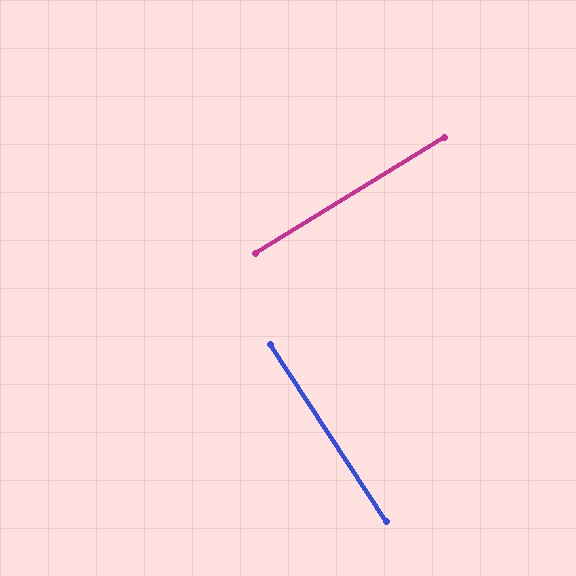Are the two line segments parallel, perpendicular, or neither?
Perpendicular — they meet at approximately 88°.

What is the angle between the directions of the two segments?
Approximately 88 degrees.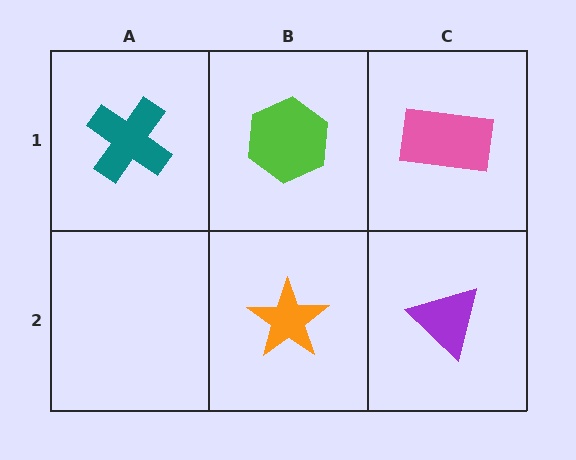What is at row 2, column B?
An orange star.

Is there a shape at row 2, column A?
No, that cell is empty.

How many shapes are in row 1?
3 shapes.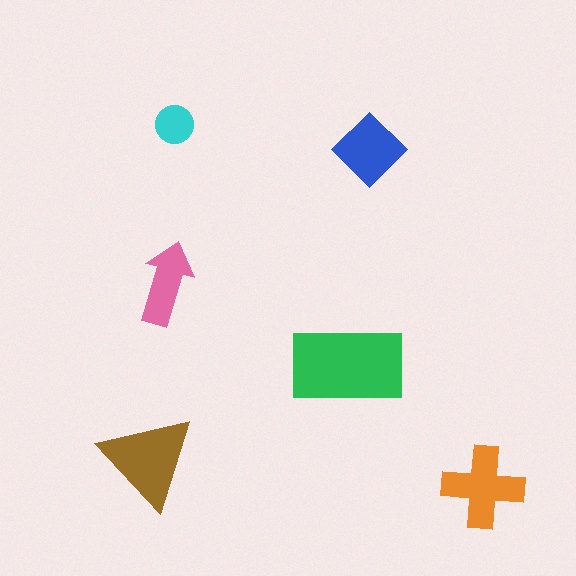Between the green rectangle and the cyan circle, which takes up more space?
The green rectangle.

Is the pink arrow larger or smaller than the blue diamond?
Smaller.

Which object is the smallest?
The cyan circle.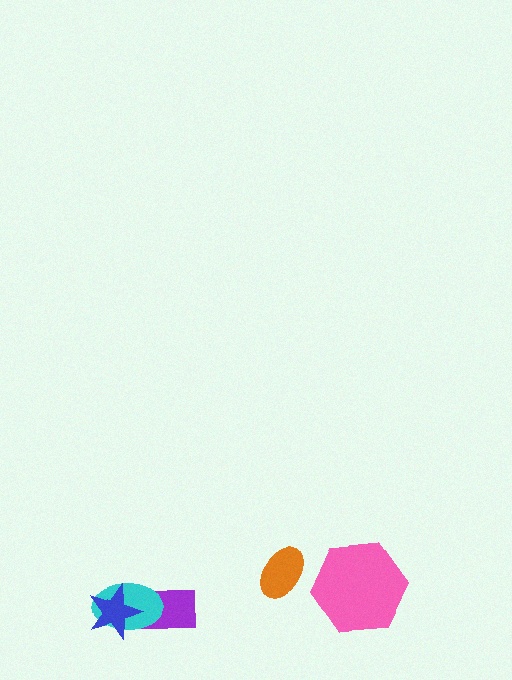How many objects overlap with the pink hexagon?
0 objects overlap with the pink hexagon.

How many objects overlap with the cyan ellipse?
2 objects overlap with the cyan ellipse.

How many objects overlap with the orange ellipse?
0 objects overlap with the orange ellipse.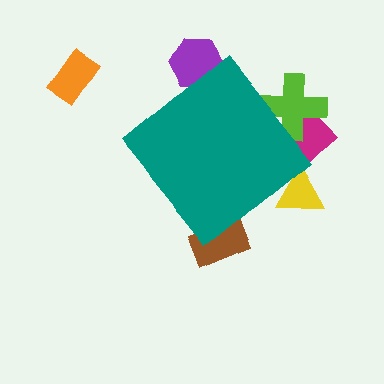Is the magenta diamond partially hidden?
Yes, the magenta diamond is partially hidden behind the teal diamond.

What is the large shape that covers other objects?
A teal diamond.